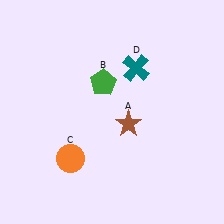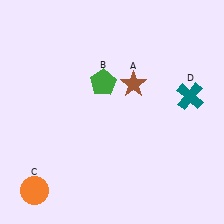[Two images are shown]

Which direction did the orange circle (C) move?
The orange circle (C) moved left.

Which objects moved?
The objects that moved are: the brown star (A), the orange circle (C), the teal cross (D).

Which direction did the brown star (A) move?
The brown star (A) moved up.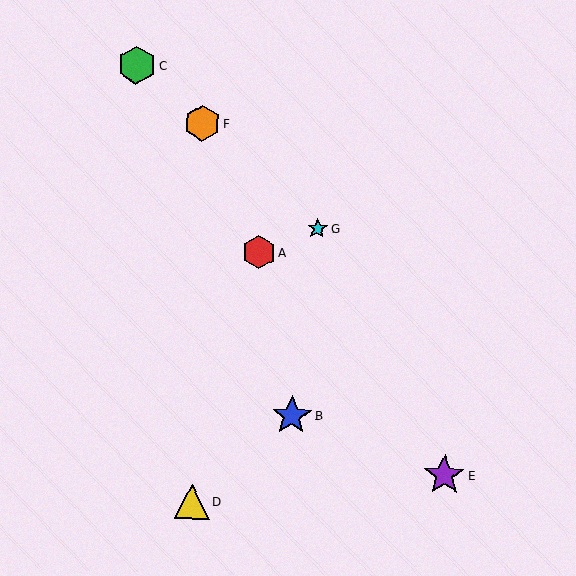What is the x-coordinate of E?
Object E is at x≈444.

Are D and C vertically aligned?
No, D is at x≈192 and C is at x≈137.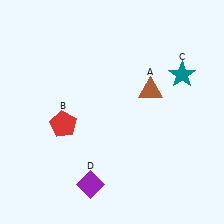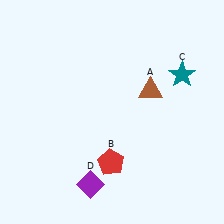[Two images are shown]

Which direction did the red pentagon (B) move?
The red pentagon (B) moved right.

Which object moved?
The red pentagon (B) moved right.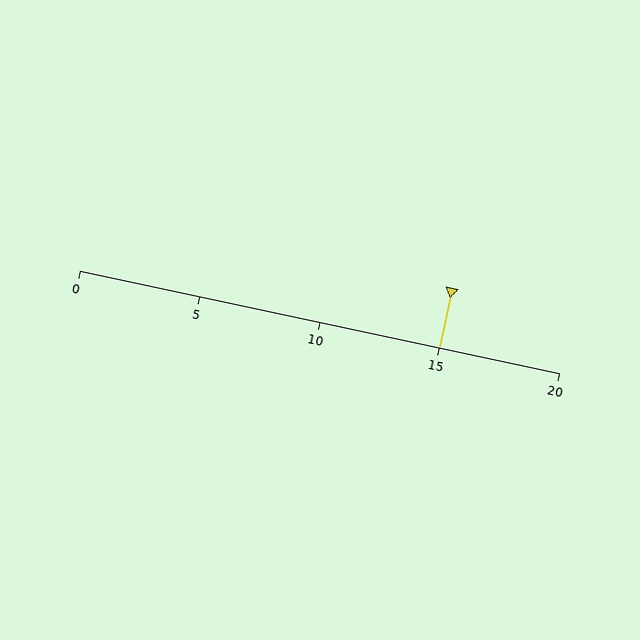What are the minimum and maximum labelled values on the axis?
The axis runs from 0 to 20.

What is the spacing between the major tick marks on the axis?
The major ticks are spaced 5 apart.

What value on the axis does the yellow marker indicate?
The marker indicates approximately 15.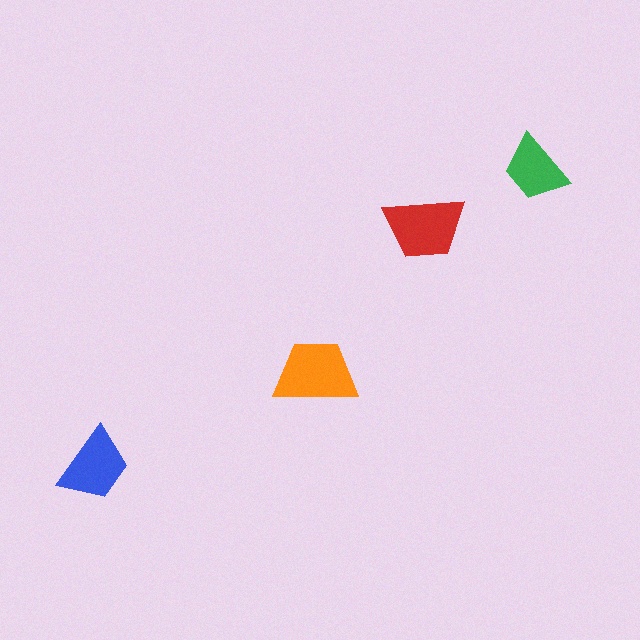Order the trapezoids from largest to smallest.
the orange one, the red one, the blue one, the green one.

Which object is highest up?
The green trapezoid is topmost.